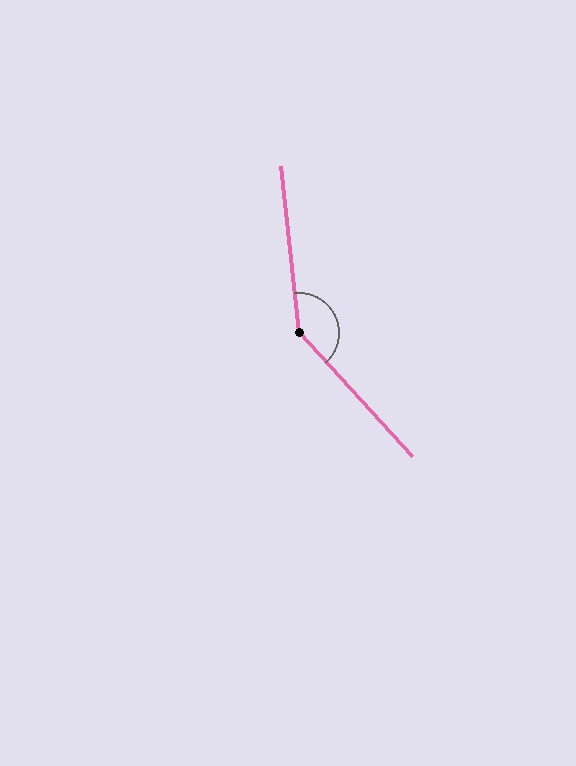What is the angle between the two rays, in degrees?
Approximately 144 degrees.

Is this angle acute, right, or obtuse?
It is obtuse.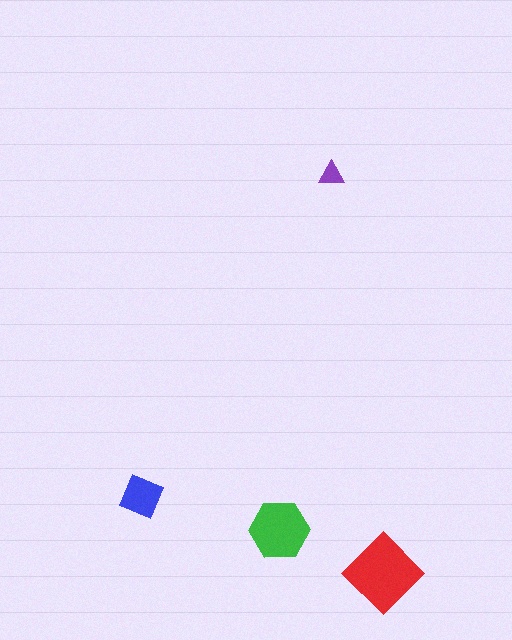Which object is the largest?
The red diamond.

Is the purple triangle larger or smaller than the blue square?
Smaller.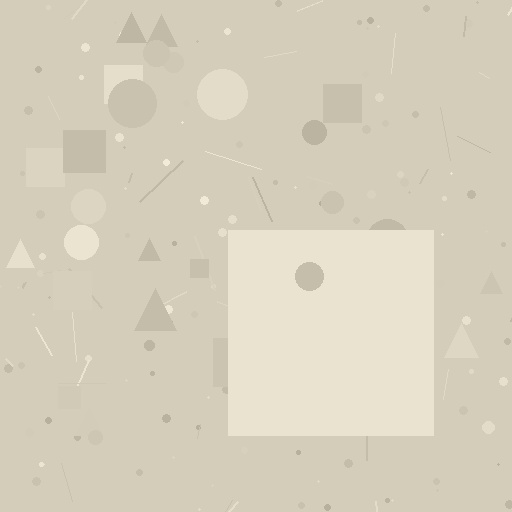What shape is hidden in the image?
A square is hidden in the image.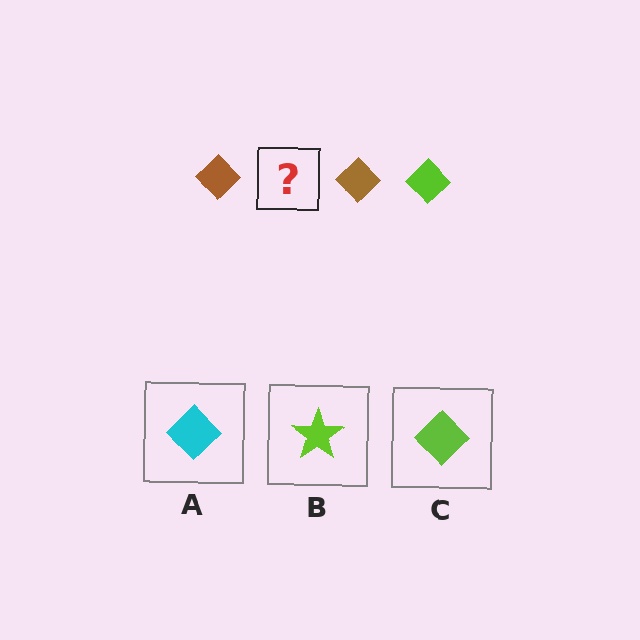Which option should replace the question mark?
Option C.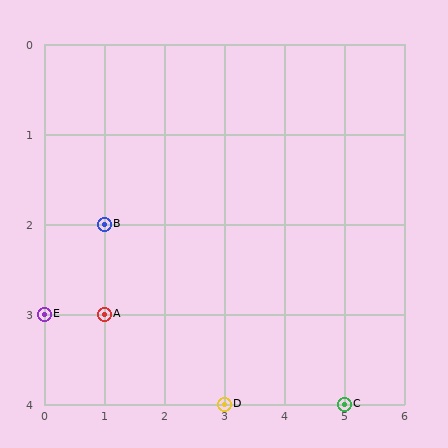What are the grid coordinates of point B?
Point B is at grid coordinates (1, 2).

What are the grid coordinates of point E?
Point E is at grid coordinates (0, 3).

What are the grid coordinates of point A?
Point A is at grid coordinates (1, 3).